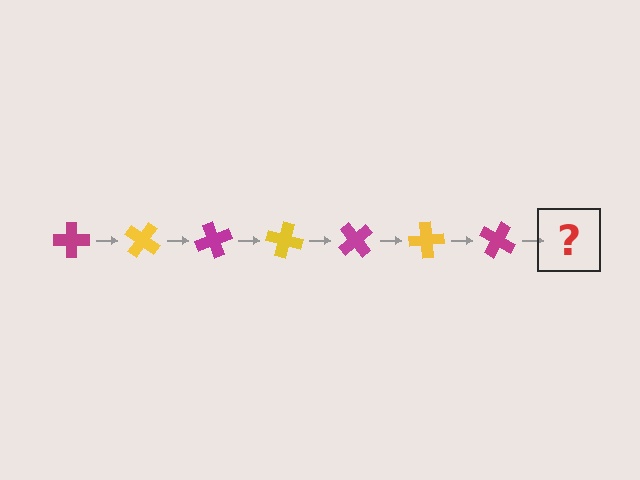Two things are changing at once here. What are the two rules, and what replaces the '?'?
The two rules are that it rotates 35 degrees each step and the color cycles through magenta and yellow. The '?' should be a yellow cross, rotated 245 degrees from the start.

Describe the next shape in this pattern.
It should be a yellow cross, rotated 245 degrees from the start.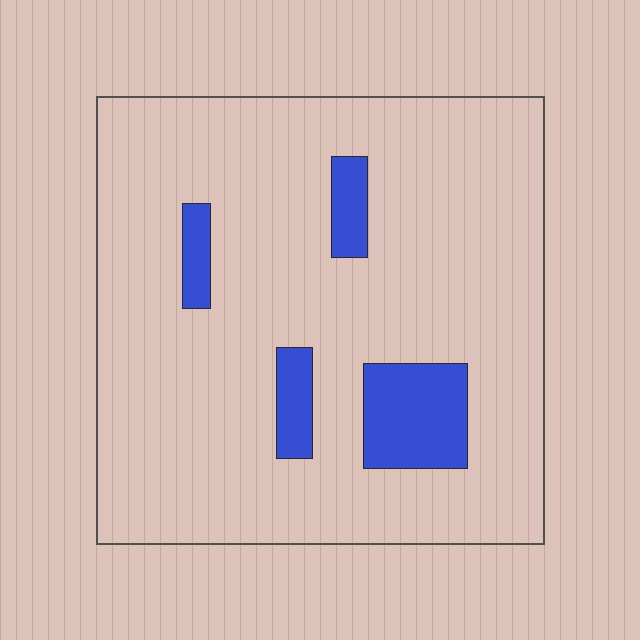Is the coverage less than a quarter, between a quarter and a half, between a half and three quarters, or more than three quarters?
Less than a quarter.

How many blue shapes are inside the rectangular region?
4.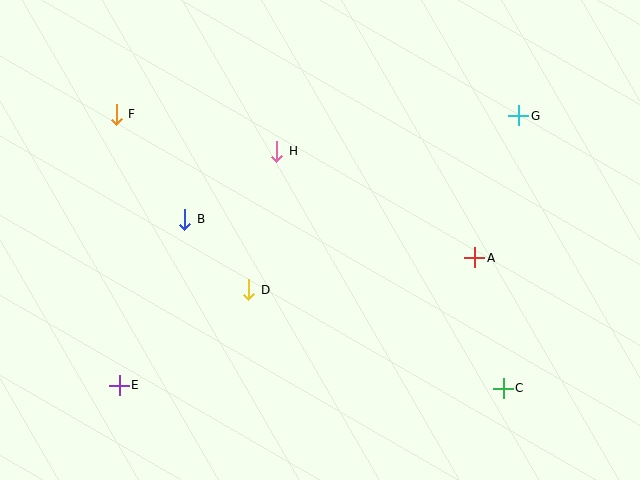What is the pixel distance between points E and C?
The distance between E and C is 384 pixels.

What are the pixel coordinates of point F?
Point F is at (116, 114).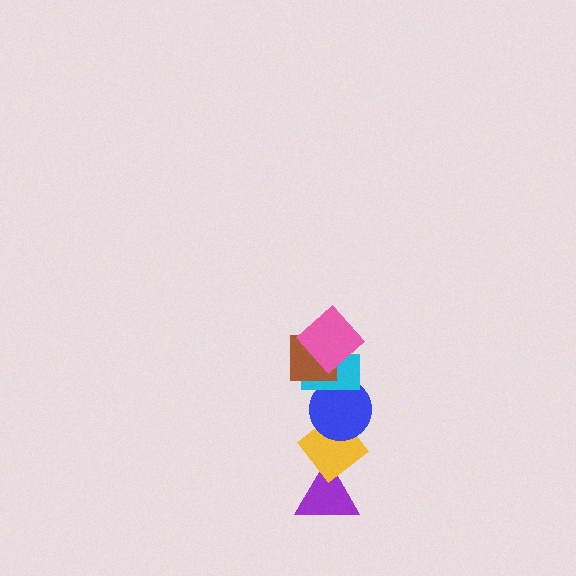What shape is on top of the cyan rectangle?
The brown square is on top of the cyan rectangle.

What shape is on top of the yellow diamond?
The blue circle is on top of the yellow diamond.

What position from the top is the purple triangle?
The purple triangle is 6th from the top.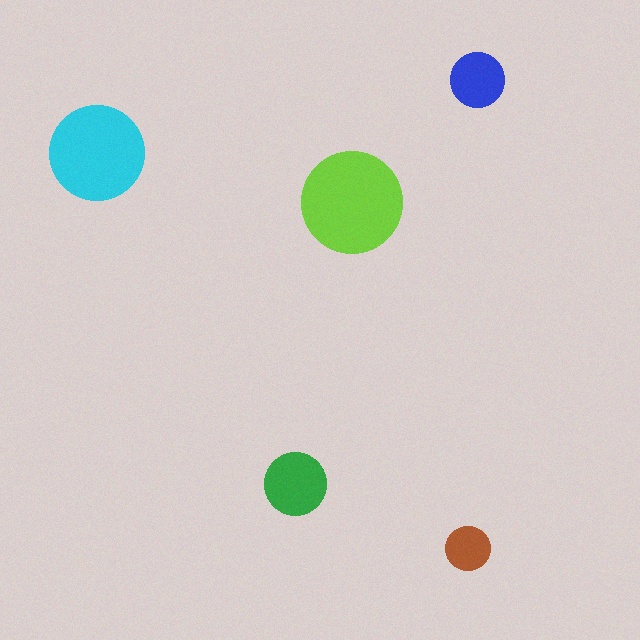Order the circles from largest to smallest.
the lime one, the cyan one, the green one, the blue one, the brown one.